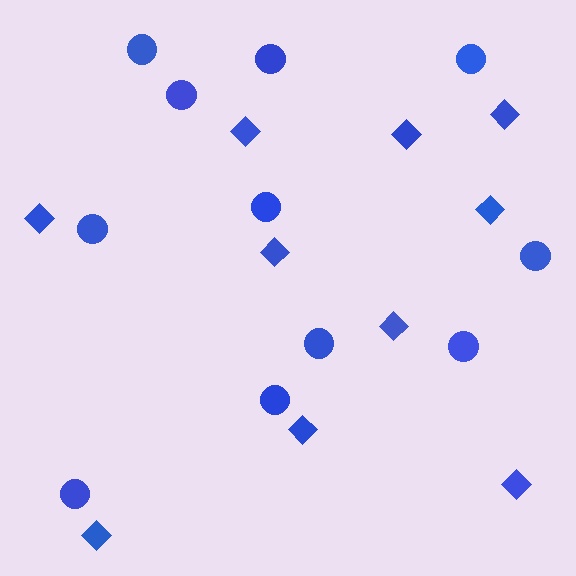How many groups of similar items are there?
There are 2 groups: one group of diamonds (10) and one group of circles (11).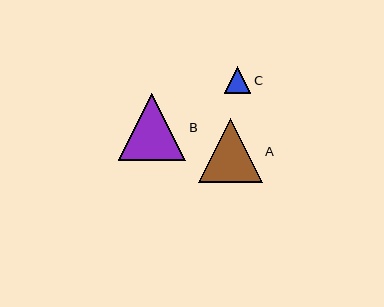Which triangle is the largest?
Triangle B is the largest with a size of approximately 67 pixels.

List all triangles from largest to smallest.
From largest to smallest: B, A, C.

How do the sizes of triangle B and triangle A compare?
Triangle B and triangle A are approximately the same size.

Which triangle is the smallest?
Triangle C is the smallest with a size of approximately 27 pixels.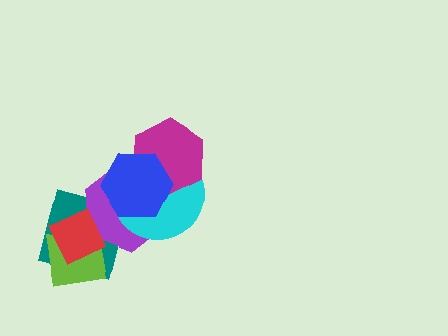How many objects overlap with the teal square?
3 objects overlap with the teal square.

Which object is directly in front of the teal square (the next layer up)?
The lime square is directly in front of the teal square.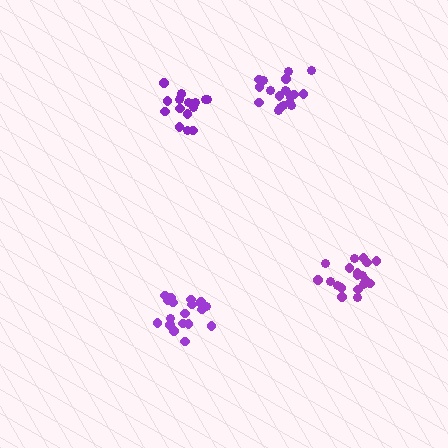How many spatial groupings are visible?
There are 4 spatial groupings.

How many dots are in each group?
Group 1: 19 dots, Group 2: 19 dots, Group 3: 16 dots, Group 4: 19 dots (73 total).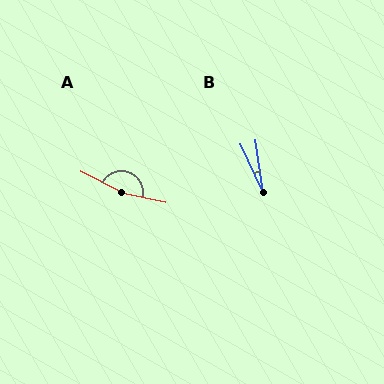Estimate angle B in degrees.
Approximately 16 degrees.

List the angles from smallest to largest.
B (16°), A (166°).